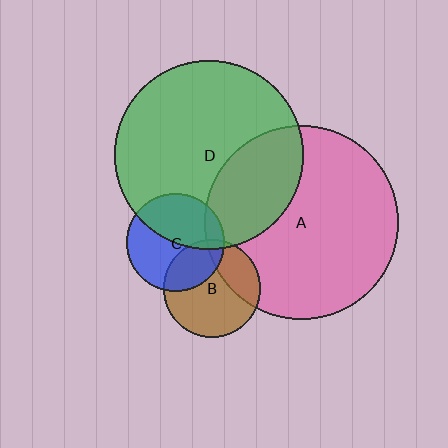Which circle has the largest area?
Circle A (pink).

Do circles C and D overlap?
Yes.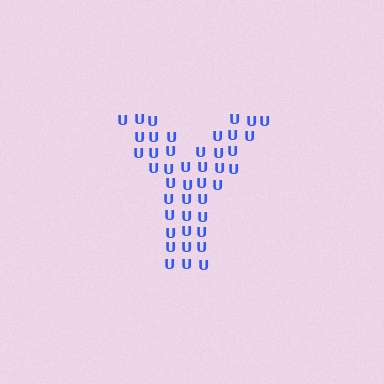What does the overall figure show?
The overall figure shows the letter Y.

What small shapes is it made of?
It is made of small letter U's.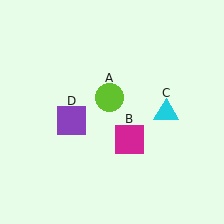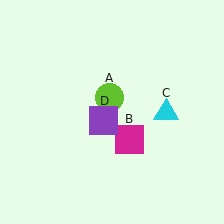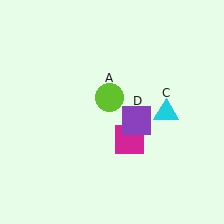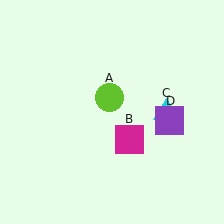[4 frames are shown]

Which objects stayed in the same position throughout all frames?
Lime circle (object A) and magenta square (object B) and cyan triangle (object C) remained stationary.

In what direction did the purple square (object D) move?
The purple square (object D) moved right.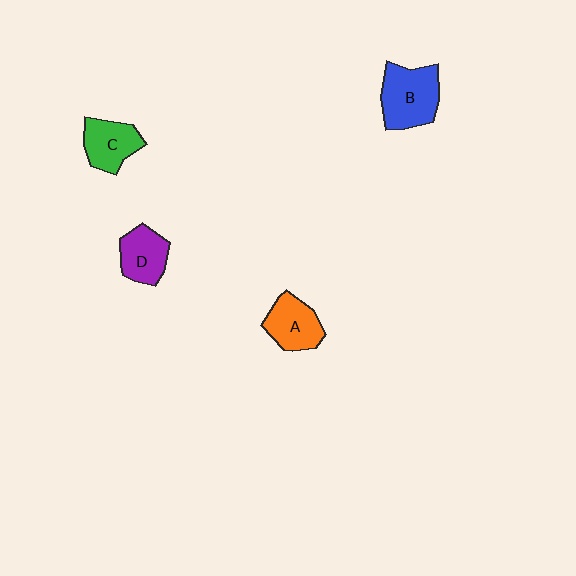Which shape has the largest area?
Shape B (blue).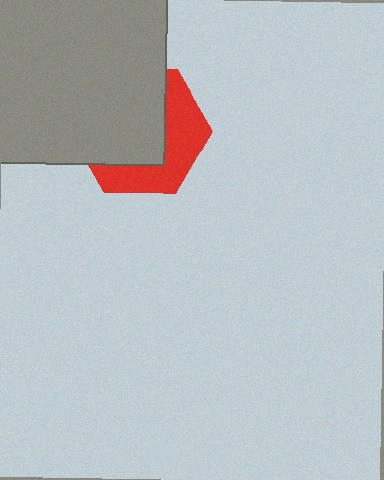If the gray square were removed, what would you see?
You would see the complete red hexagon.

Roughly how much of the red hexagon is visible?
A small part of it is visible (roughly 41%).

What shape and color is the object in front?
The object in front is a gray square.